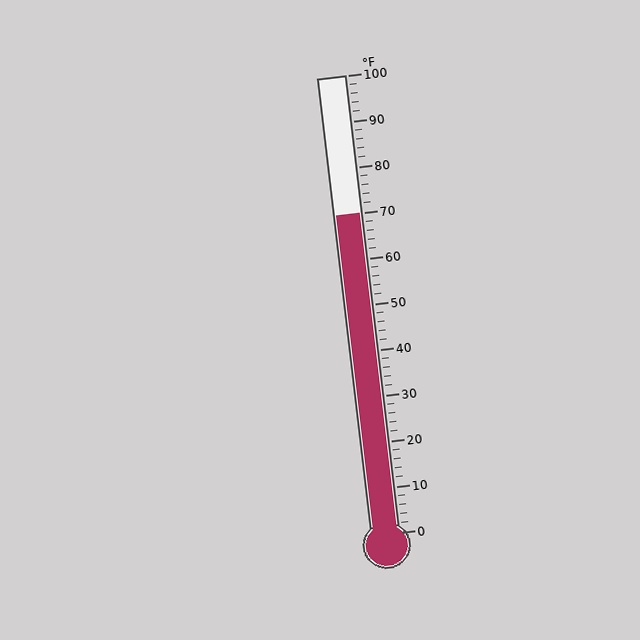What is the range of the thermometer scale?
The thermometer scale ranges from 0°F to 100°F.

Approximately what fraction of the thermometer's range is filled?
The thermometer is filled to approximately 70% of its range.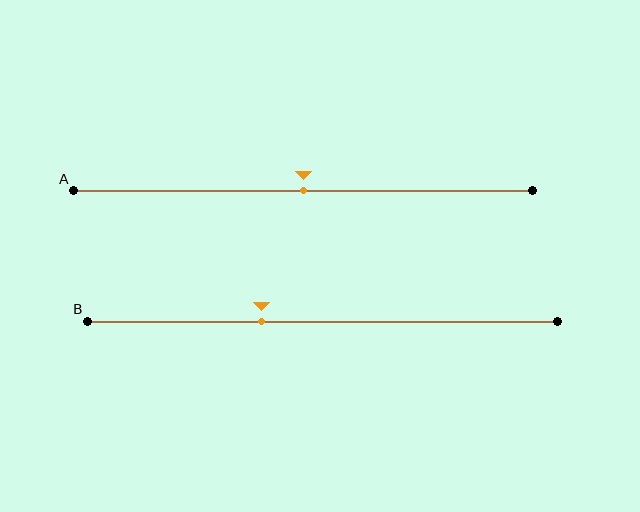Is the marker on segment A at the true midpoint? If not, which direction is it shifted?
Yes, the marker on segment A is at the true midpoint.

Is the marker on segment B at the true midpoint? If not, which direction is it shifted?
No, the marker on segment B is shifted to the left by about 13% of the segment length.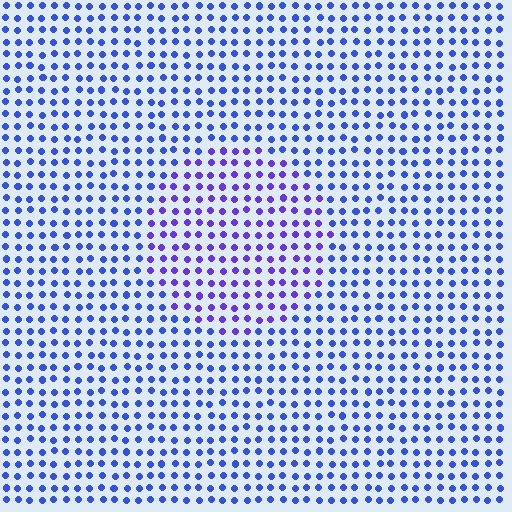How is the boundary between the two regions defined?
The boundary is defined purely by a slight shift in hue (about 30 degrees). Spacing, size, and orientation are identical on both sides.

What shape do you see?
I see a circle.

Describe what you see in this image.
The image is filled with small blue elements in a uniform arrangement. A circle-shaped region is visible where the elements are tinted to a slightly different hue, forming a subtle color boundary.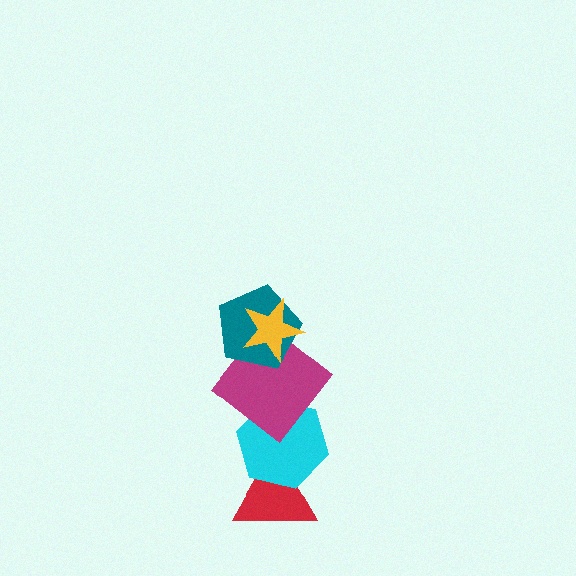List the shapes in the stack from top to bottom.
From top to bottom: the yellow star, the teal pentagon, the magenta diamond, the cyan hexagon, the red triangle.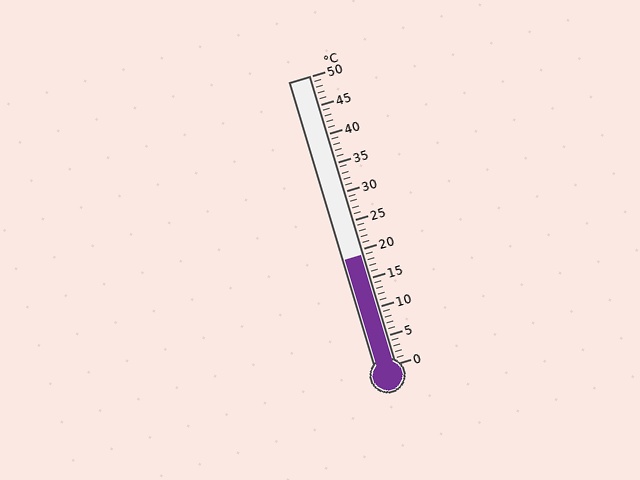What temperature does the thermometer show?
The thermometer shows approximately 19°C.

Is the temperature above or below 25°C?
The temperature is below 25°C.